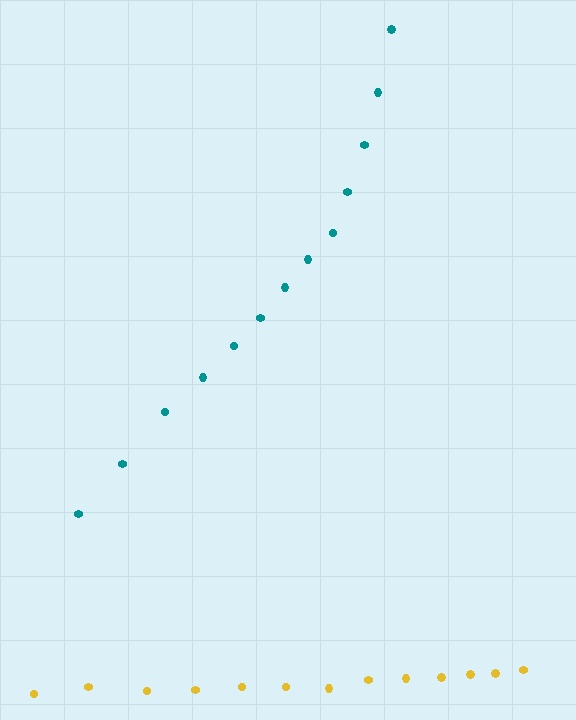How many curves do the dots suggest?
There are 2 distinct paths.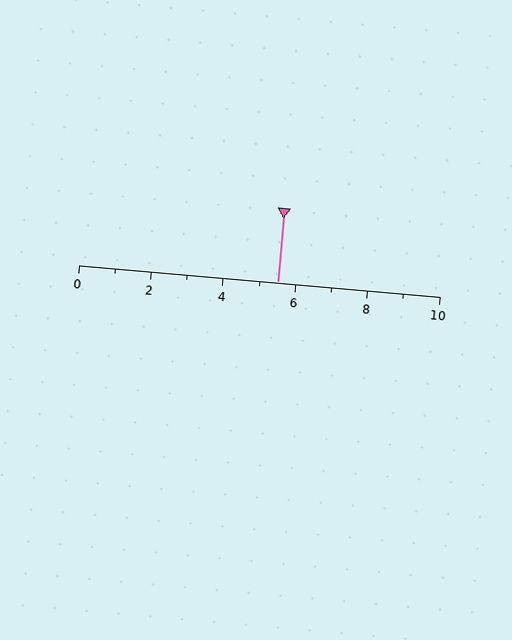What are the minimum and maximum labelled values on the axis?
The axis runs from 0 to 10.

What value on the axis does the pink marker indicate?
The marker indicates approximately 5.5.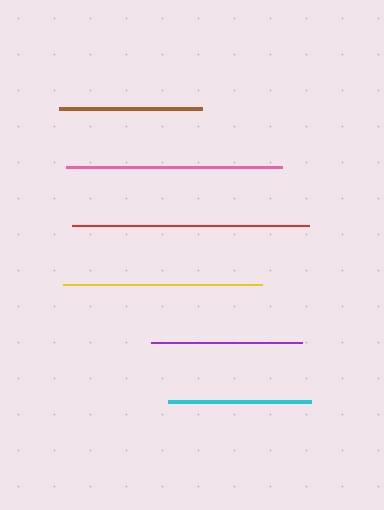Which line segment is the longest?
The red line is the longest at approximately 237 pixels.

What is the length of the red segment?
The red segment is approximately 237 pixels long.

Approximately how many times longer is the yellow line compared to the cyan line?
The yellow line is approximately 1.4 times the length of the cyan line.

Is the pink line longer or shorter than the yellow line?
The pink line is longer than the yellow line.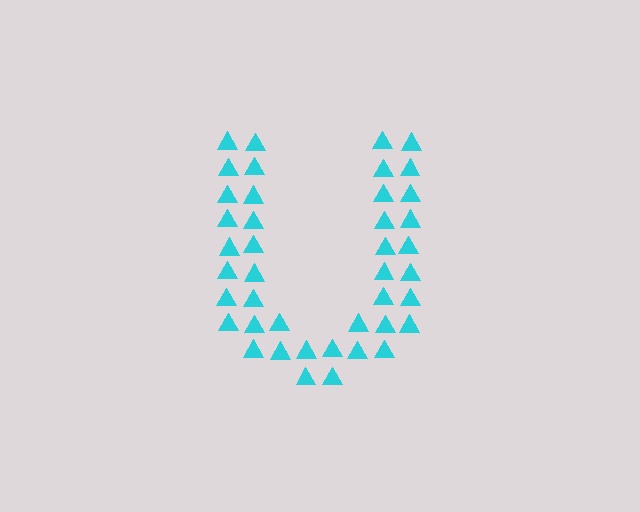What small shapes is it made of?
It is made of small triangles.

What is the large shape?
The large shape is the letter U.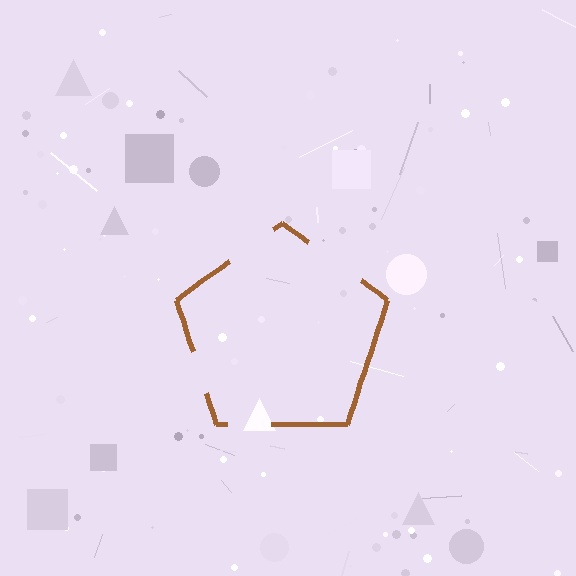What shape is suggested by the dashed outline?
The dashed outline suggests a pentagon.